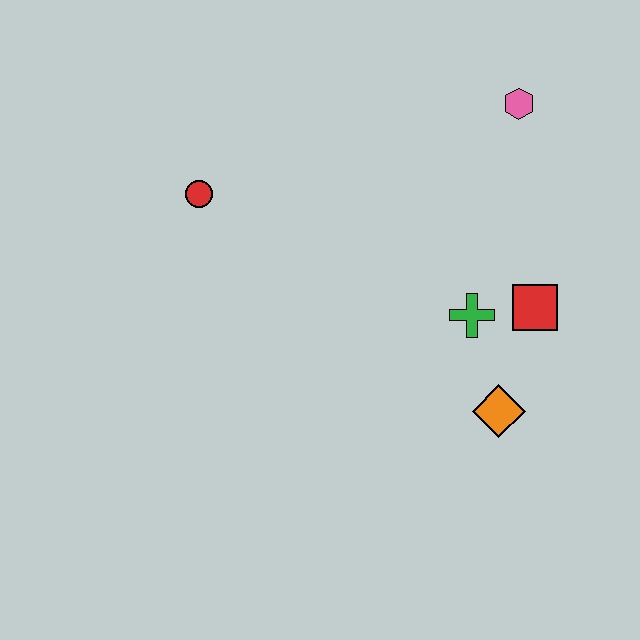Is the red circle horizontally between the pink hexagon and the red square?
No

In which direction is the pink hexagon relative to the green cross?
The pink hexagon is above the green cross.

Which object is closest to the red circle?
The green cross is closest to the red circle.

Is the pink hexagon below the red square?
No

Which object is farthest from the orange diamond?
The red circle is farthest from the orange diamond.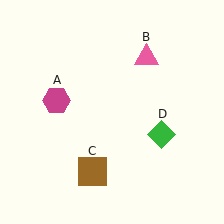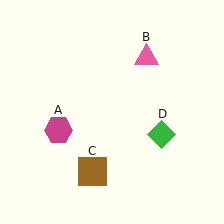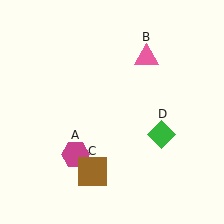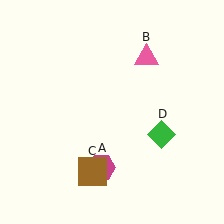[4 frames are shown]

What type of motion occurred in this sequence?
The magenta hexagon (object A) rotated counterclockwise around the center of the scene.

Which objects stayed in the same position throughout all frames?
Pink triangle (object B) and brown square (object C) and green diamond (object D) remained stationary.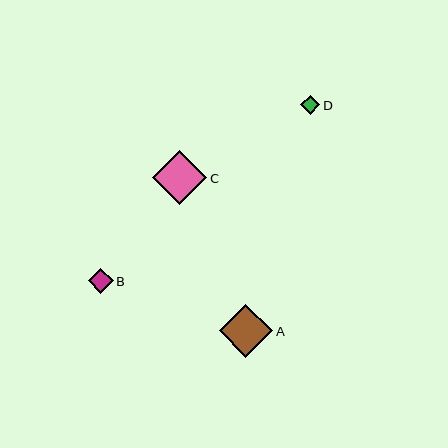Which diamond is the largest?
Diamond C is the largest with a size of approximately 54 pixels.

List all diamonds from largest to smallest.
From largest to smallest: C, A, B, D.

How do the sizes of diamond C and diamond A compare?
Diamond C and diamond A are approximately the same size.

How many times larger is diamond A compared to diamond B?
Diamond A is approximately 2.1 times the size of diamond B.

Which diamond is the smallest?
Diamond D is the smallest with a size of approximately 19 pixels.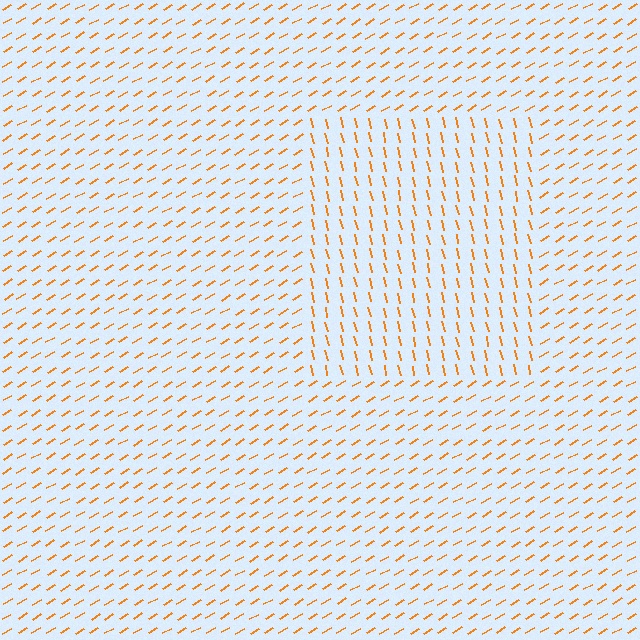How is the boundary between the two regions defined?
The boundary is defined purely by a change in line orientation (approximately 72 degrees difference). All lines are the same color and thickness.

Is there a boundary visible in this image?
Yes, there is a texture boundary formed by a change in line orientation.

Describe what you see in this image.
The image is filled with small orange line segments. A rectangle region in the image has lines oriented differently from the surrounding lines, creating a visible texture boundary.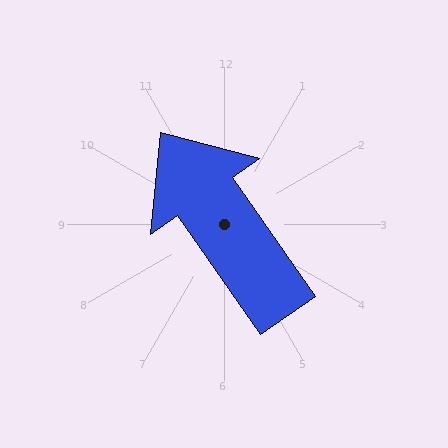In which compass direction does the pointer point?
Northwest.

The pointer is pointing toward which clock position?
Roughly 11 o'clock.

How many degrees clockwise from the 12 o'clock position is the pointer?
Approximately 325 degrees.